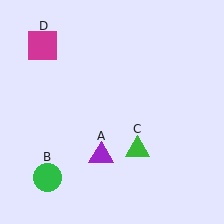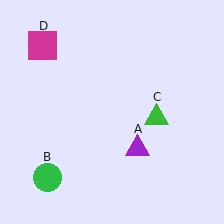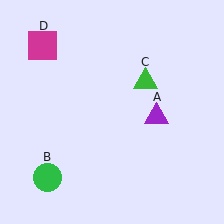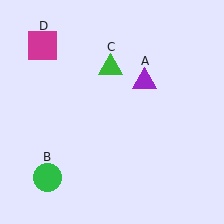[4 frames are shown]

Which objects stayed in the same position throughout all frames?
Green circle (object B) and magenta square (object D) remained stationary.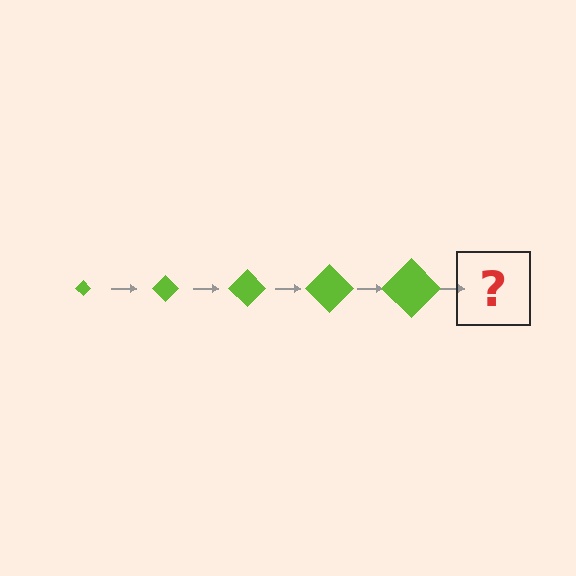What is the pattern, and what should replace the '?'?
The pattern is that the diamond gets progressively larger each step. The '?' should be a lime diamond, larger than the previous one.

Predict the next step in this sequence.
The next step is a lime diamond, larger than the previous one.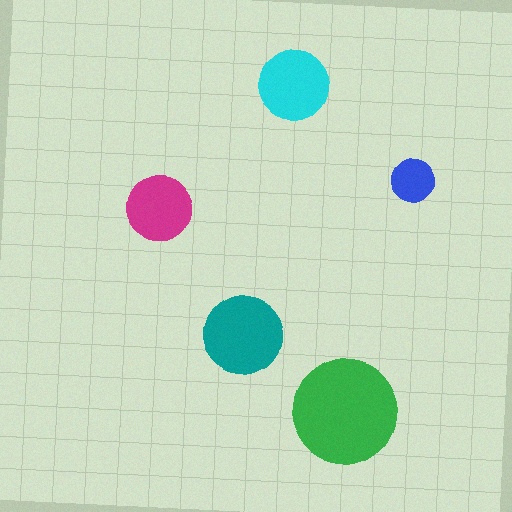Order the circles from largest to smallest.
the green one, the teal one, the cyan one, the magenta one, the blue one.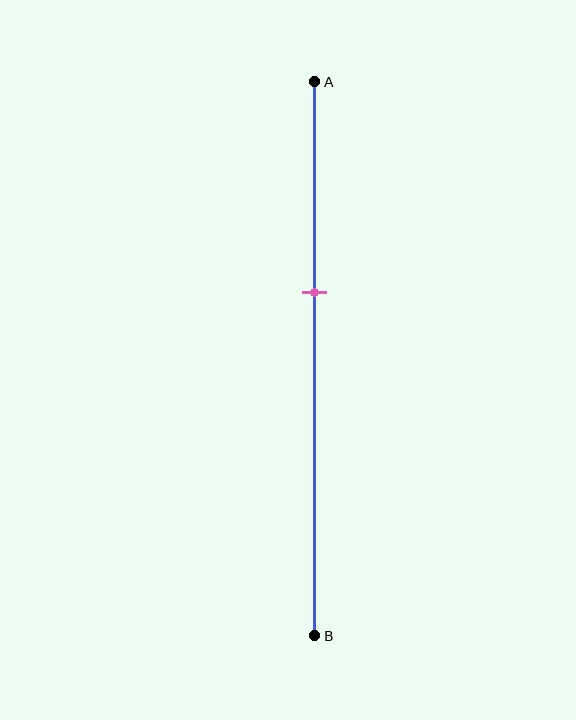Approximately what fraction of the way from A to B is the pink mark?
The pink mark is approximately 40% of the way from A to B.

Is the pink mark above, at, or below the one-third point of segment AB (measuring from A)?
The pink mark is below the one-third point of segment AB.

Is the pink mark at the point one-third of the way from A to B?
No, the mark is at about 40% from A, not at the 33% one-third point.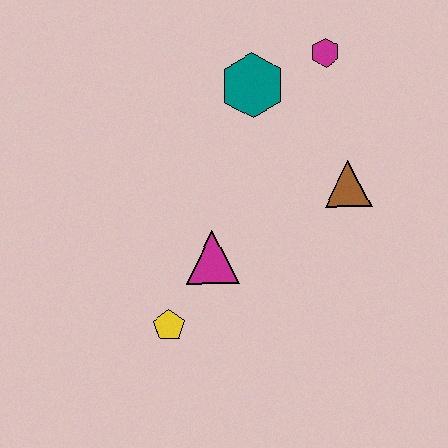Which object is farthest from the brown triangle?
The yellow pentagon is farthest from the brown triangle.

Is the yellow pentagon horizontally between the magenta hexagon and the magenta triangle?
No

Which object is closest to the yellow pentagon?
The magenta triangle is closest to the yellow pentagon.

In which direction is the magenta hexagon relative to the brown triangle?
The magenta hexagon is above the brown triangle.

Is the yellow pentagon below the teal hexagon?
Yes